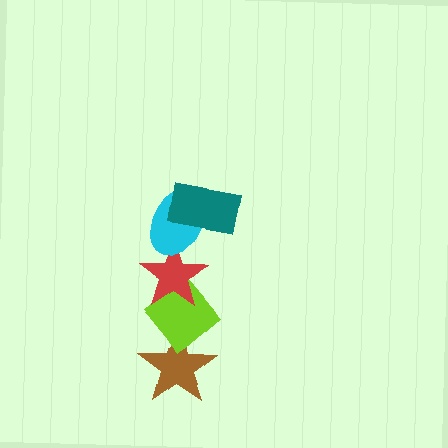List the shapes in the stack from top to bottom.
From top to bottom: the teal rectangle, the cyan ellipse, the red star, the lime diamond, the brown star.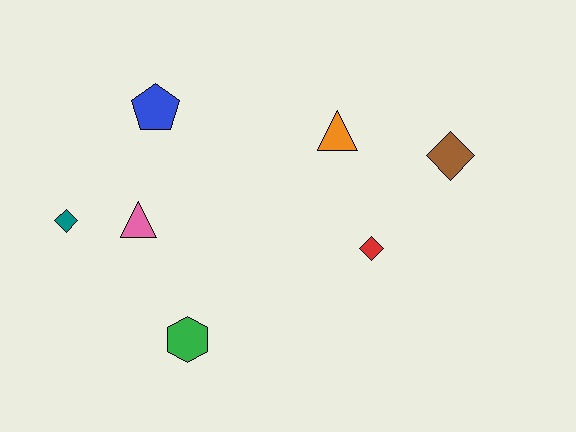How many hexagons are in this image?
There is 1 hexagon.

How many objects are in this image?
There are 7 objects.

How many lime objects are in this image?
There are no lime objects.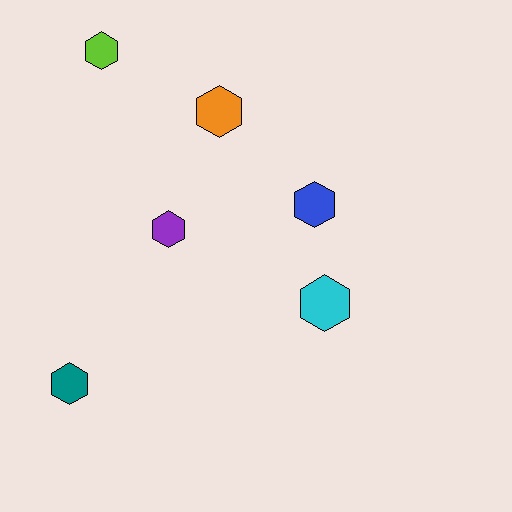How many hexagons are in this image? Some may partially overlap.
There are 6 hexagons.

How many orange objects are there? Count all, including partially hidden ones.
There is 1 orange object.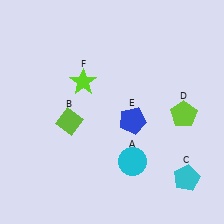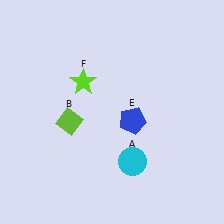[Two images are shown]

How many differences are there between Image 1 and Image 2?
There are 2 differences between the two images.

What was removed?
The cyan pentagon (C), the lime pentagon (D) were removed in Image 2.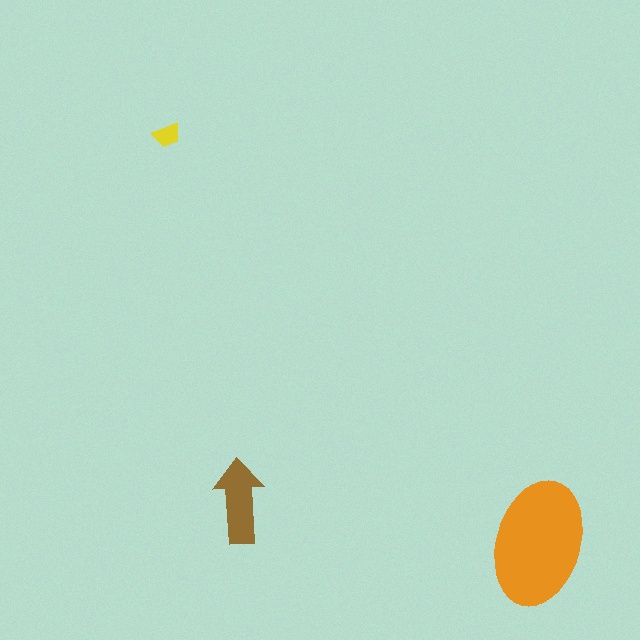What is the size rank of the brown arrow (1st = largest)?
2nd.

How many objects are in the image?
There are 3 objects in the image.